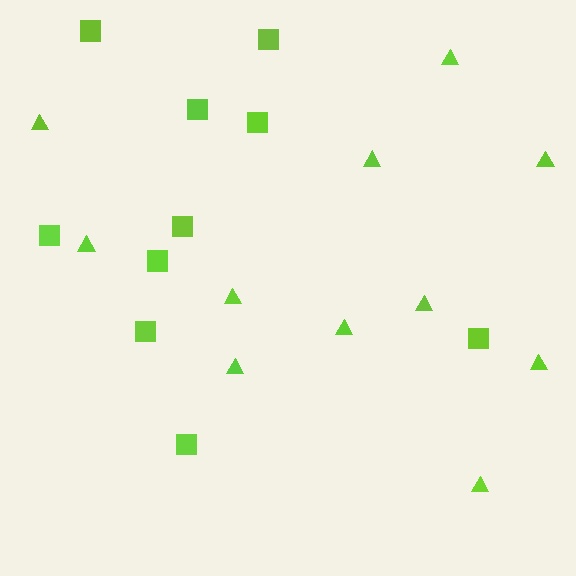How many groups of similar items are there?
There are 2 groups: one group of triangles (11) and one group of squares (10).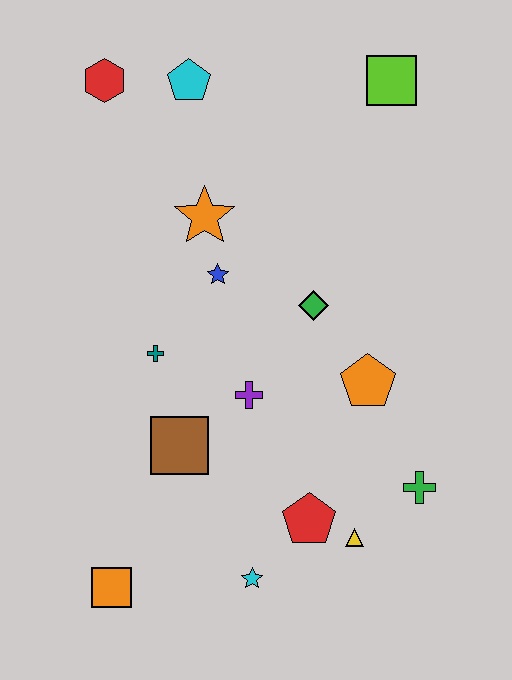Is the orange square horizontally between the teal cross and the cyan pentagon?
No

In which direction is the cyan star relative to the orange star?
The cyan star is below the orange star.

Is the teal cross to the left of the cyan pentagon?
Yes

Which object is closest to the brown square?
The purple cross is closest to the brown square.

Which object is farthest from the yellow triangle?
The red hexagon is farthest from the yellow triangle.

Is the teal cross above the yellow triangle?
Yes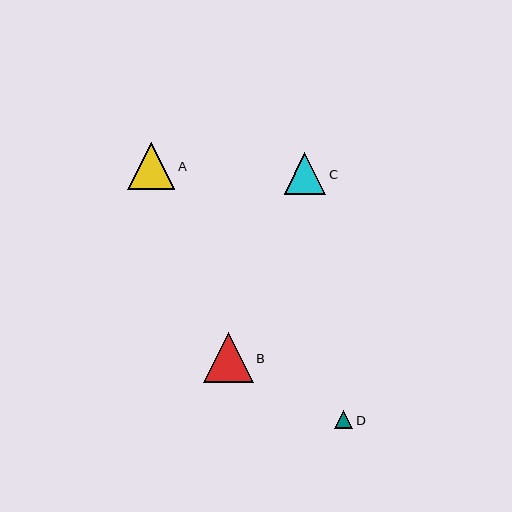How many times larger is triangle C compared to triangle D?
Triangle C is approximately 2.3 times the size of triangle D.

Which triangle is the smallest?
Triangle D is the smallest with a size of approximately 18 pixels.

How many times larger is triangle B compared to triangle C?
Triangle B is approximately 1.2 times the size of triangle C.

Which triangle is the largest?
Triangle B is the largest with a size of approximately 50 pixels.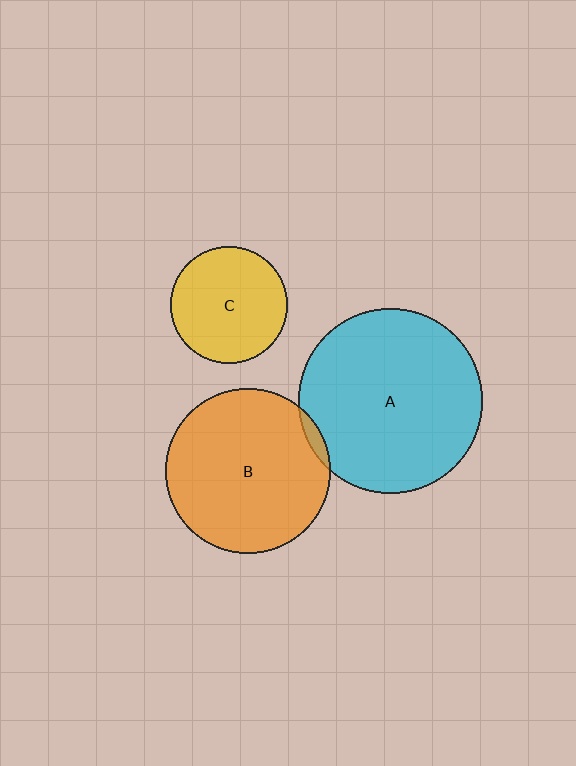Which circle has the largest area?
Circle A (cyan).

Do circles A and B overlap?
Yes.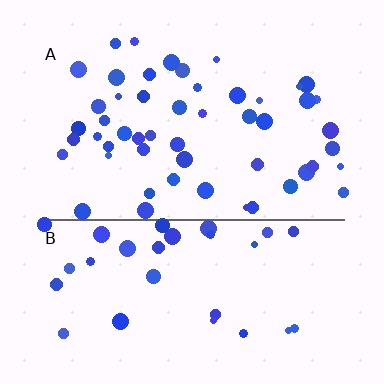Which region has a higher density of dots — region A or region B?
A (the top).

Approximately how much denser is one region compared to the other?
Approximately 1.6× — region A over region B.